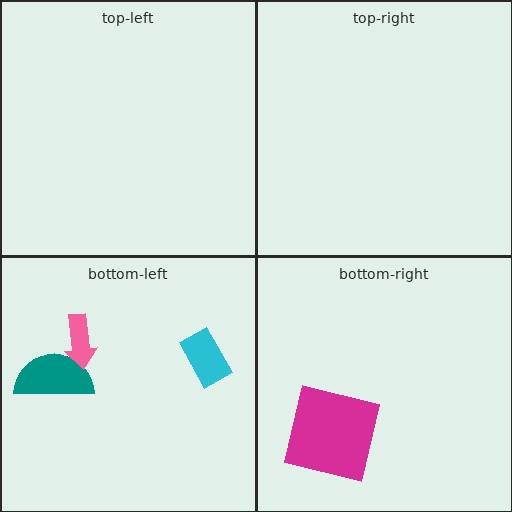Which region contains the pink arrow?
The bottom-left region.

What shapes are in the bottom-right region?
The magenta square.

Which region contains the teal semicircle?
The bottom-left region.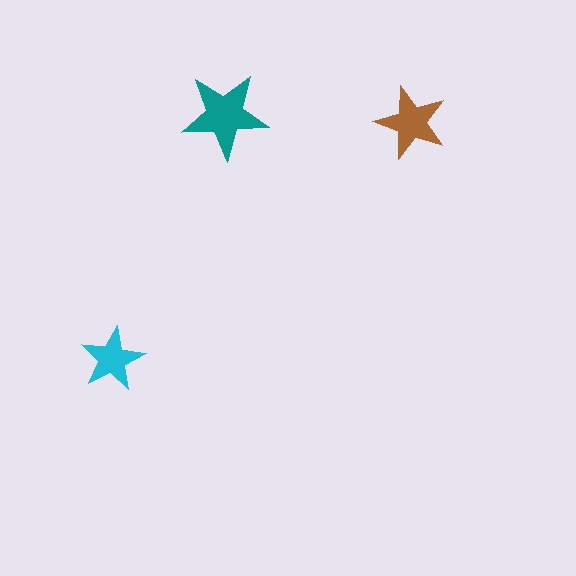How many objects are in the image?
There are 3 objects in the image.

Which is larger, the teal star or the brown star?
The teal one.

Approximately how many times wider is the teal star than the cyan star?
About 1.5 times wider.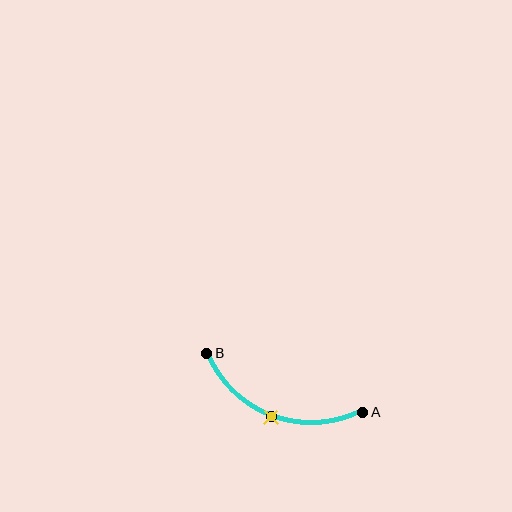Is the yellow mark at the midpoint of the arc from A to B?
Yes. The yellow mark lies on the arc at equal arc-length from both A and B — it is the arc midpoint.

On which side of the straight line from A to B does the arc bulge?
The arc bulges below the straight line connecting A and B.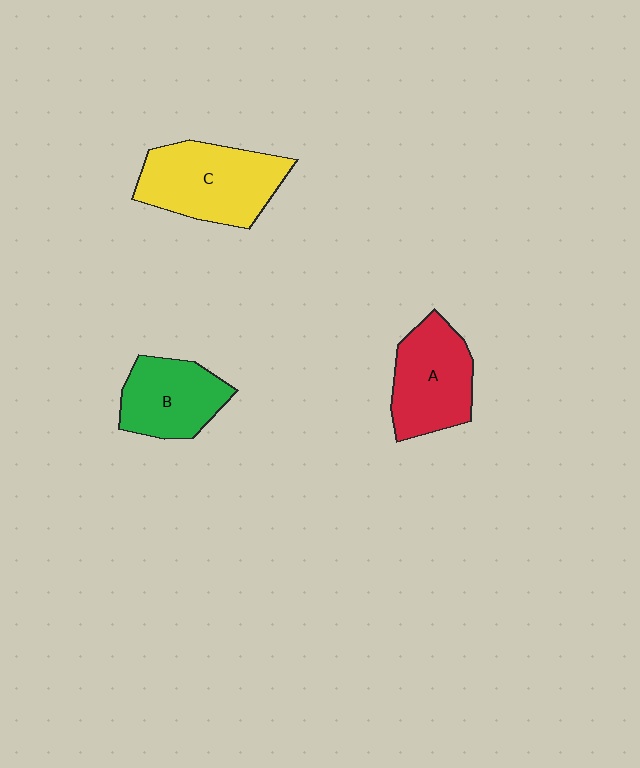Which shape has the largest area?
Shape C (yellow).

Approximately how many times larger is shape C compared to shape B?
Approximately 1.4 times.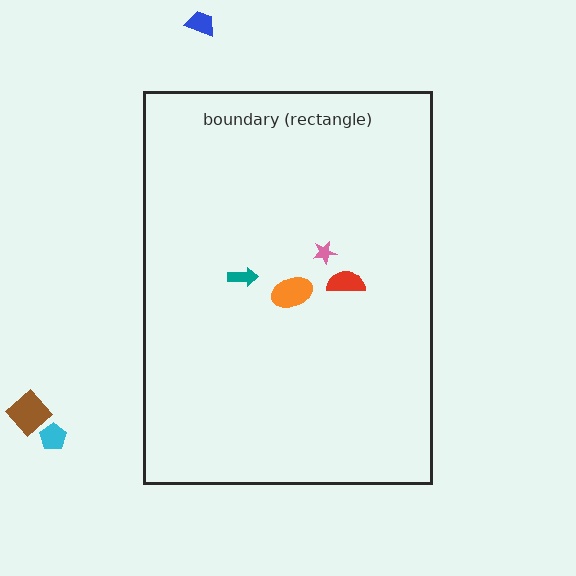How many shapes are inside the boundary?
4 inside, 3 outside.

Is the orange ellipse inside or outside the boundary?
Inside.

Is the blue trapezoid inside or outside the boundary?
Outside.